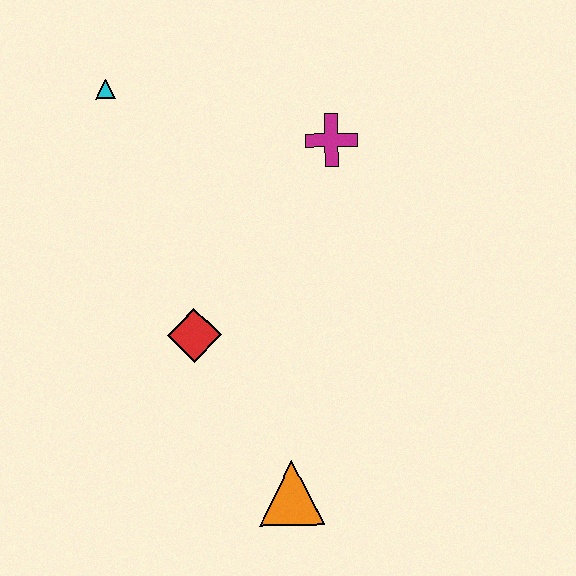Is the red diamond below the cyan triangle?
Yes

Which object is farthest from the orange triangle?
The cyan triangle is farthest from the orange triangle.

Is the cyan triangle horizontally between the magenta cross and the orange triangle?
No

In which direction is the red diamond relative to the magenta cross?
The red diamond is below the magenta cross.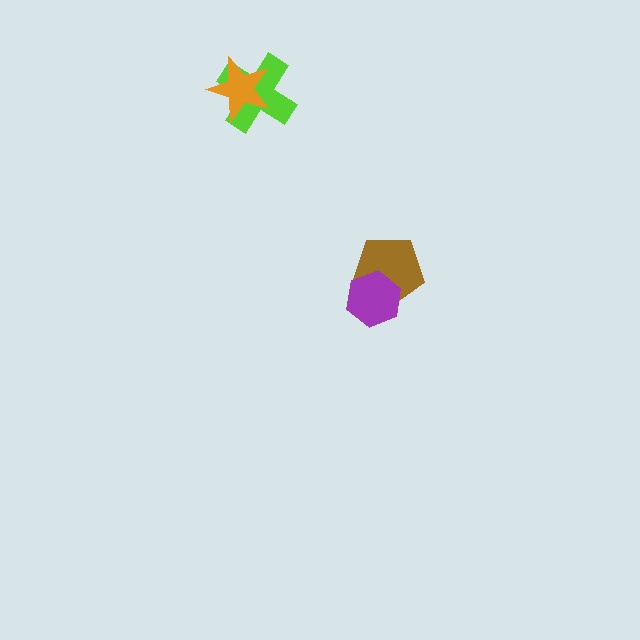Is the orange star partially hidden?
No, no other shape covers it.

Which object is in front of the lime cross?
The orange star is in front of the lime cross.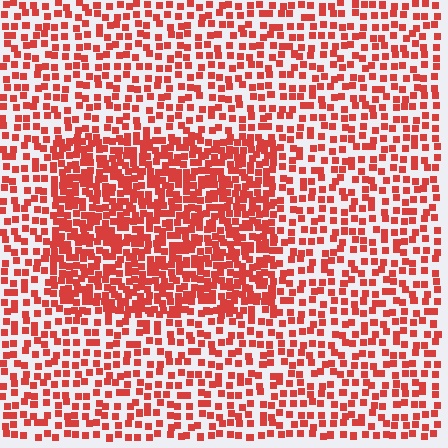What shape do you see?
I see a rectangle.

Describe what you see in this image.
The image contains small red elements arranged at two different densities. A rectangle-shaped region is visible where the elements are more densely packed than the surrounding area.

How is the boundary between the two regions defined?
The boundary is defined by a change in element density (approximately 2.0x ratio). All elements are the same color, size, and shape.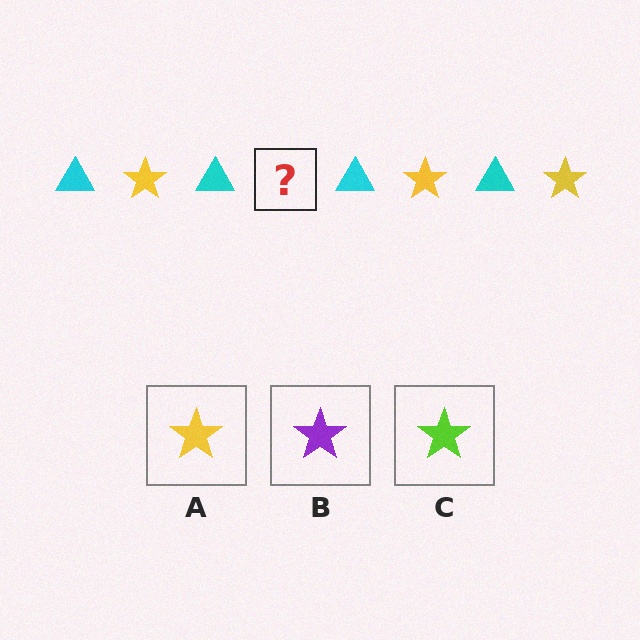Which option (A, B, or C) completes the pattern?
A.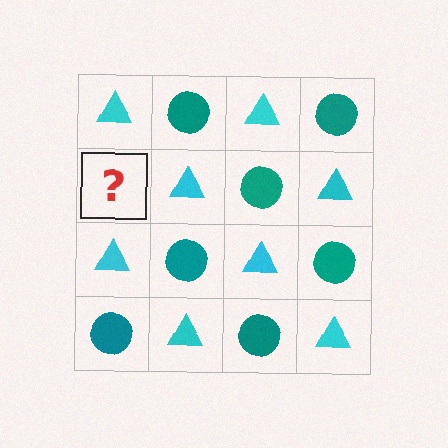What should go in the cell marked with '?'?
The missing cell should contain a teal circle.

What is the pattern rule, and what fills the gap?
The rule is that it alternates cyan triangle and teal circle in a checkerboard pattern. The gap should be filled with a teal circle.